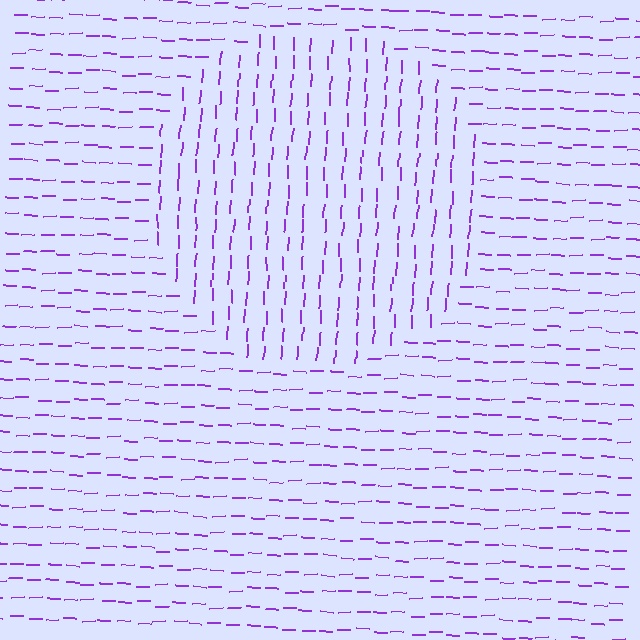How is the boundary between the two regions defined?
The boundary is defined purely by a change in line orientation (approximately 87 degrees difference). All lines are the same color and thickness.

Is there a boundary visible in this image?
Yes, there is a texture boundary formed by a change in line orientation.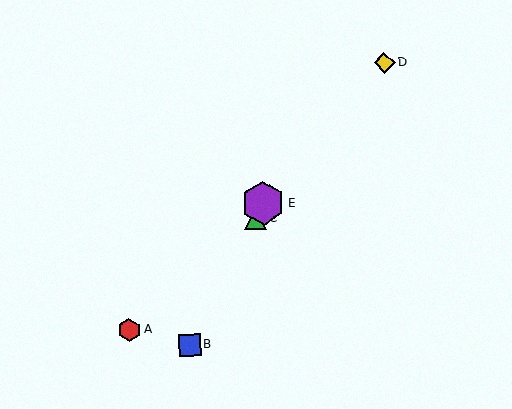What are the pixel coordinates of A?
Object A is at (129, 330).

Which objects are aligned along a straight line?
Objects B, C, E are aligned along a straight line.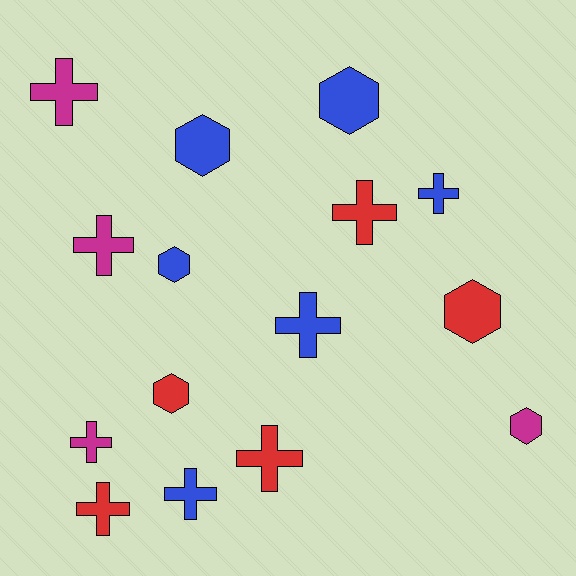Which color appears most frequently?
Blue, with 6 objects.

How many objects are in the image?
There are 15 objects.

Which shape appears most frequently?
Cross, with 9 objects.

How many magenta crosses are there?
There are 3 magenta crosses.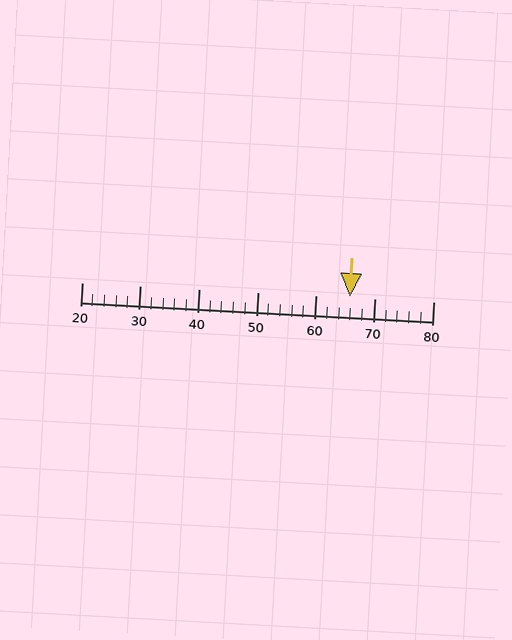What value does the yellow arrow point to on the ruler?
The yellow arrow points to approximately 66.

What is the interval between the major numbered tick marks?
The major tick marks are spaced 10 units apart.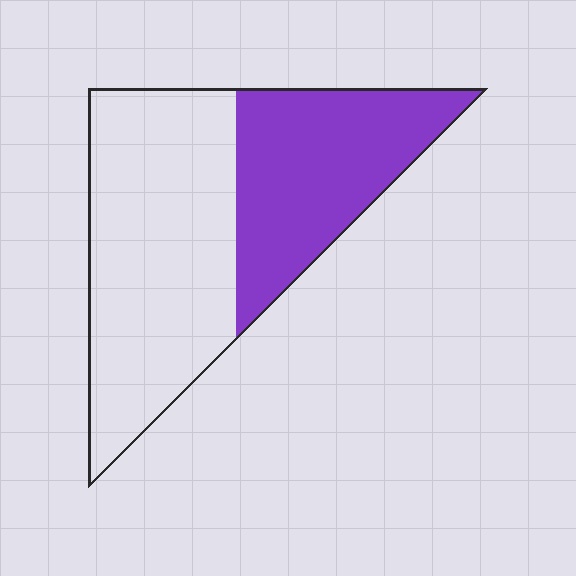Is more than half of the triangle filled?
No.